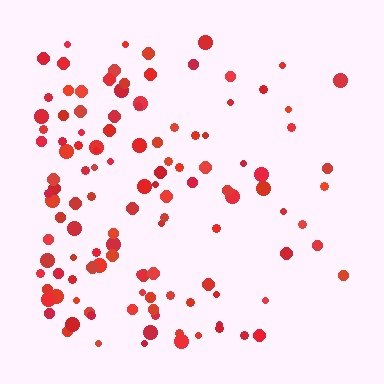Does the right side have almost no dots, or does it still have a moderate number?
Still a moderate number, just noticeably fewer than the left.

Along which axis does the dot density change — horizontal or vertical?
Horizontal.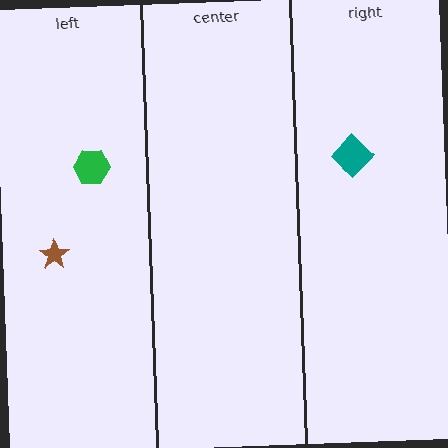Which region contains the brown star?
The left region.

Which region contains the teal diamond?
The right region.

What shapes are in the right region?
The teal diamond.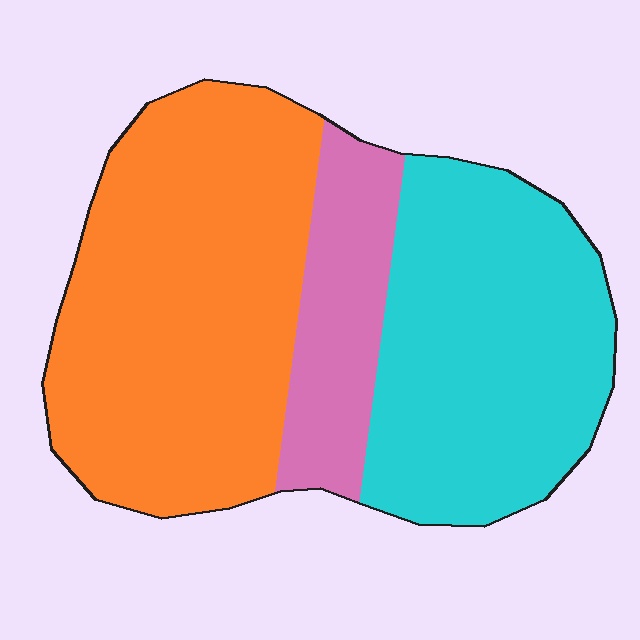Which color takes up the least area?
Pink, at roughly 15%.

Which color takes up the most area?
Orange, at roughly 45%.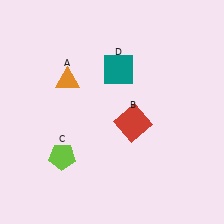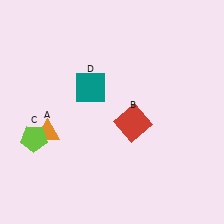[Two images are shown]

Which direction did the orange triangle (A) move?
The orange triangle (A) moved down.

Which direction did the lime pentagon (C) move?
The lime pentagon (C) moved left.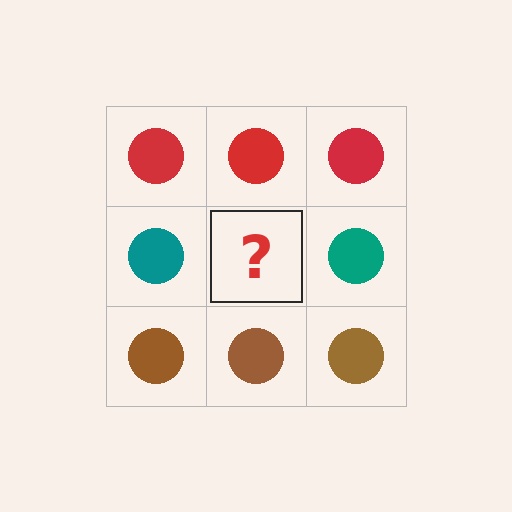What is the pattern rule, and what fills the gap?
The rule is that each row has a consistent color. The gap should be filled with a teal circle.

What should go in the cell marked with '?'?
The missing cell should contain a teal circle.